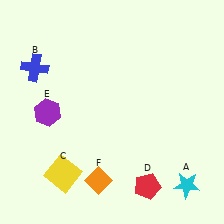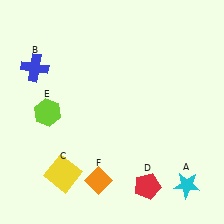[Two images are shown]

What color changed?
The hexagon (E) changed from purple in Image 1 to lime in Image 2.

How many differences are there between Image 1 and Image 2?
There is 1 difference between the two images.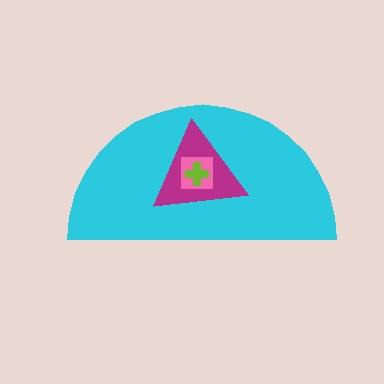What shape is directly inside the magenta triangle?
The pink square.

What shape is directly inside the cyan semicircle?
The magenta triangle.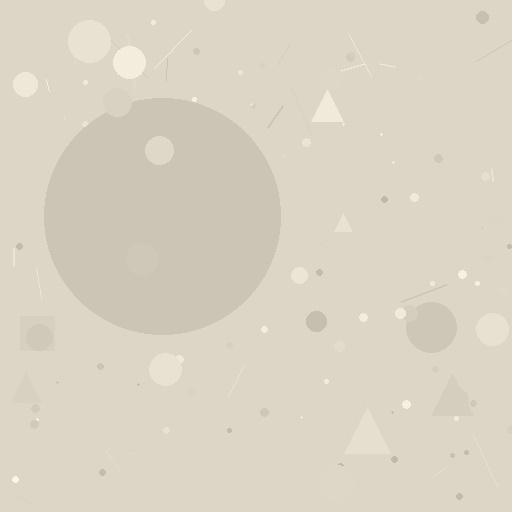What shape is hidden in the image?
A circle is hidden in the image.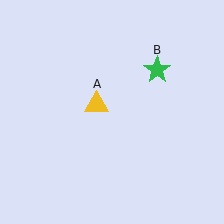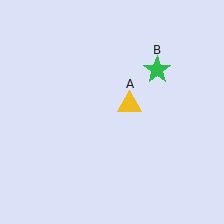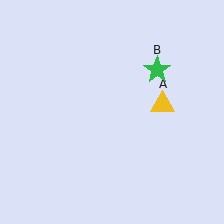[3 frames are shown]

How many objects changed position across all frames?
1 object changed position: yellow triangle (object A).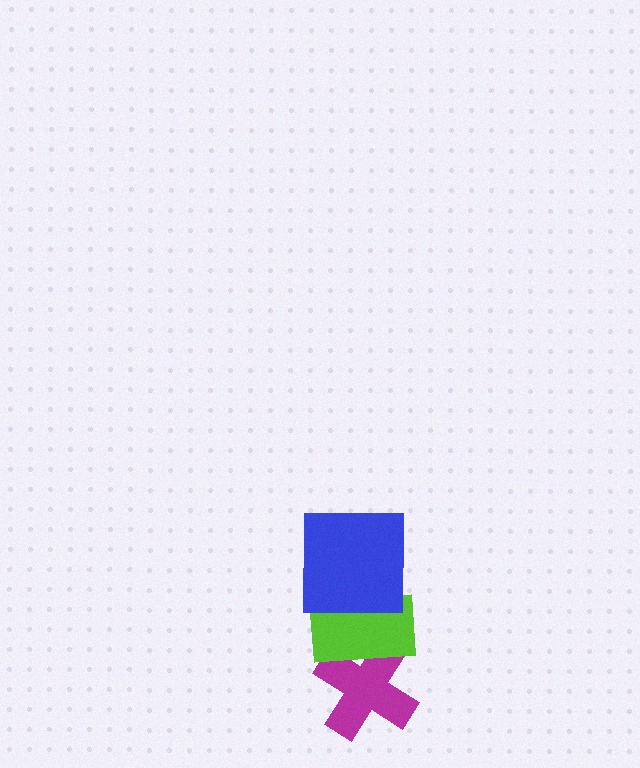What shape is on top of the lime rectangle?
The blue square is on top of the lime rectangle.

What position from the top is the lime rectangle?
The lime rectangle is 2nd from the top.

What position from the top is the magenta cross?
The magenta cross is 3rd from the top.